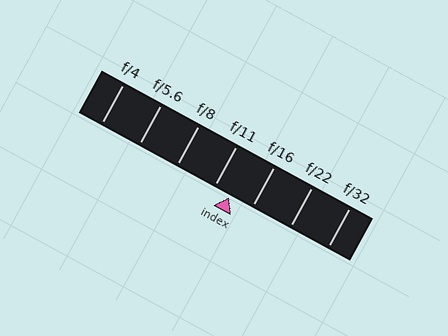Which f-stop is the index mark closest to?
The index mark is closest to f/11.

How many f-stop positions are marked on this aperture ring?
There are 7 f-stop positions marked.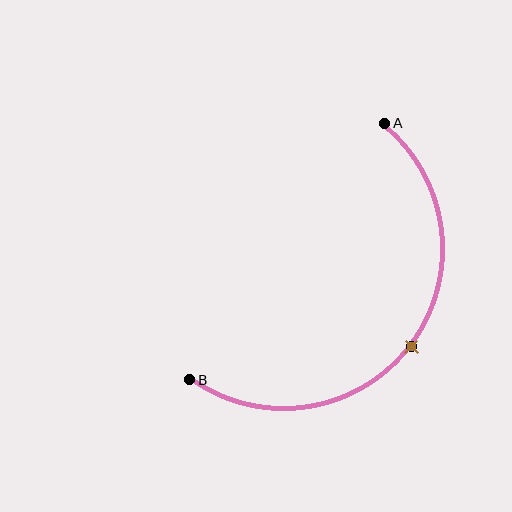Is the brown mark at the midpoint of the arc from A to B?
Yes. The brown mark lies on the arc at equal arc-length from both A and B — it is the arc midpoint.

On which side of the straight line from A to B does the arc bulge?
The arc bulges below and to the right of the straight line connecting A and B.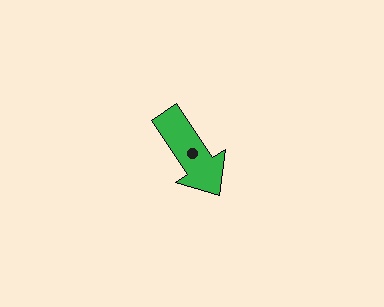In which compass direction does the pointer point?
Southeast.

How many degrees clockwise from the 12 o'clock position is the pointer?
Approximately 146 degrees.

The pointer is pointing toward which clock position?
Roughly 5 o'clock.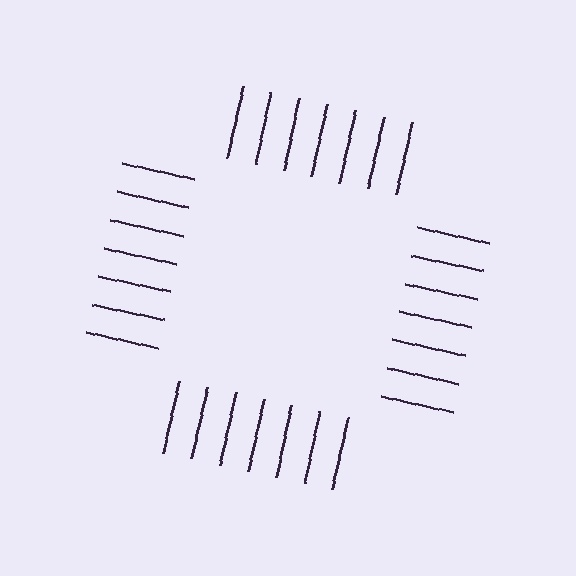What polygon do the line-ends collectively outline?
An illusory square — the line segments terminate on its edges but no continuous stroke is drawn.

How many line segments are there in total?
28 — 7 along each of the 4 edges.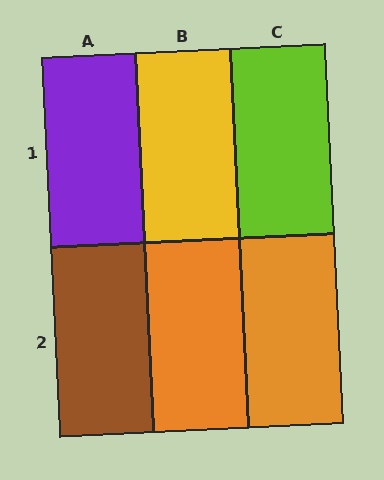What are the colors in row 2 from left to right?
Brown, orange, orange.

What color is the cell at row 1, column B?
Yellow.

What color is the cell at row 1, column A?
Purple.